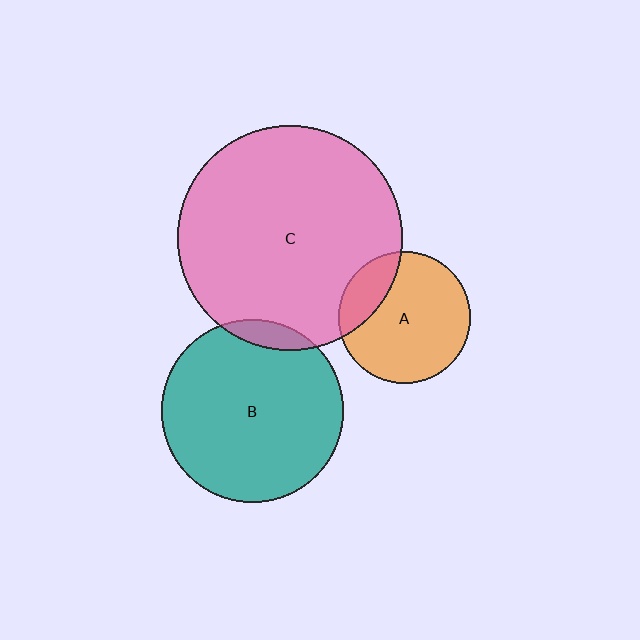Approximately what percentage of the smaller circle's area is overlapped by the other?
Approximately 5%.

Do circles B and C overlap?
Yes.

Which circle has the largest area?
Circle C (pink).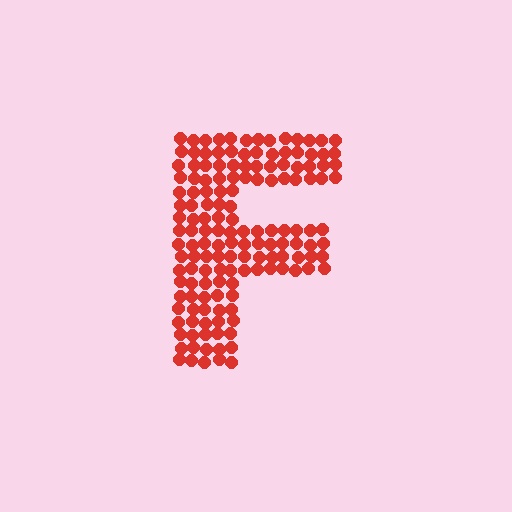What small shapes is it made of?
It is made of small circles.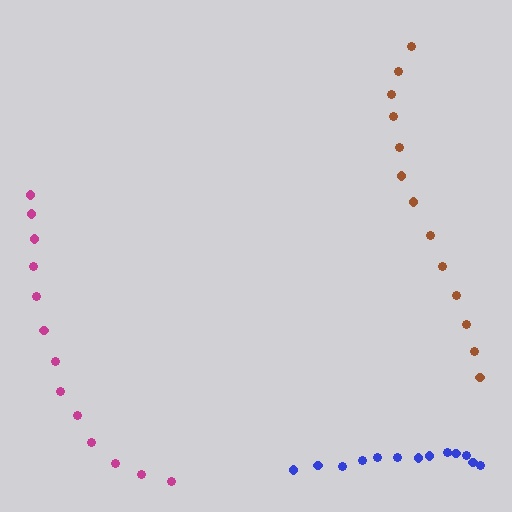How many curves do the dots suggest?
There are 3 distinct paths.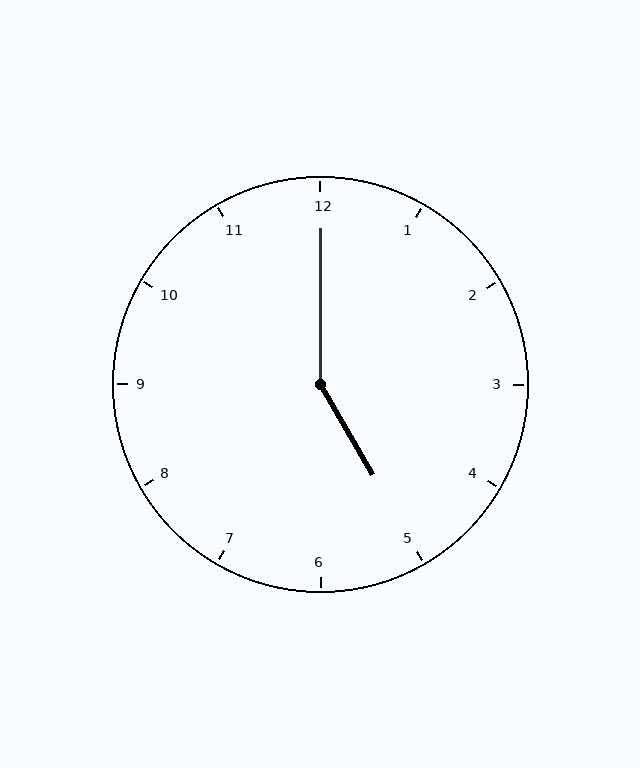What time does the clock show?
5:00.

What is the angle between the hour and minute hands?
Approximately 150 degrees.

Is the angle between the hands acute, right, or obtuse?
It is obtuse.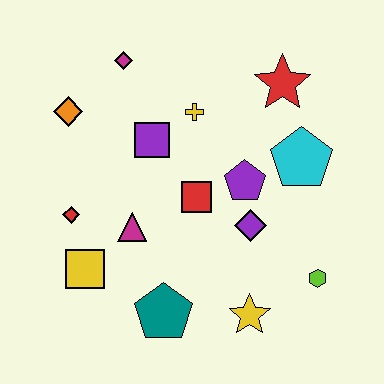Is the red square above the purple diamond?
Yes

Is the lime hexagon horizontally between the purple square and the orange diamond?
No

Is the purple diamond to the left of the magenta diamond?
No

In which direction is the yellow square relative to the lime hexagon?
The yellow square is to the left of the lime hexagon.